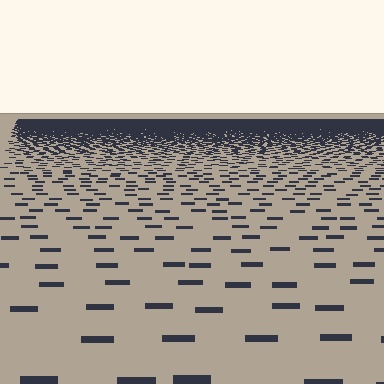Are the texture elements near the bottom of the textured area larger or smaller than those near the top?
Larger. Near the bottom, elements are closer to the viewer and appear at a bigger on-screen size.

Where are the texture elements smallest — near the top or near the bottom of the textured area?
Near the top.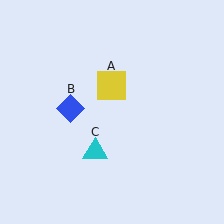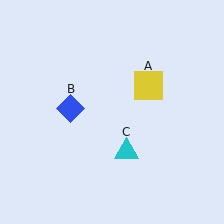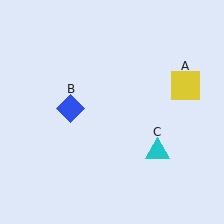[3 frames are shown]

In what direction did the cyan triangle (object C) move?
The cyan triangle (object C) moved right.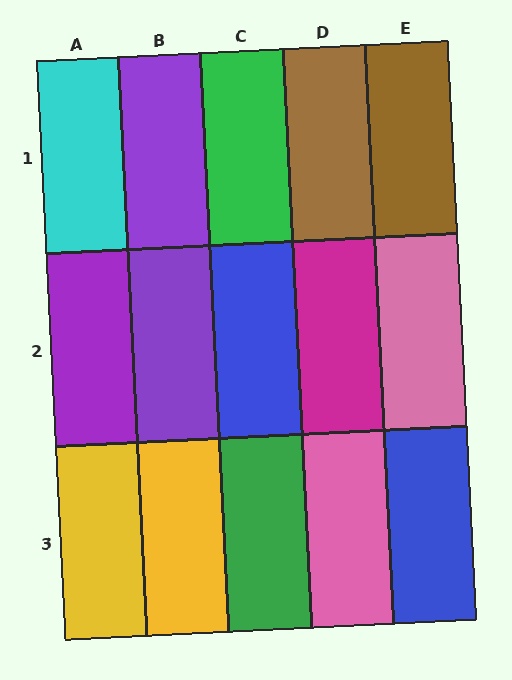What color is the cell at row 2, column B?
Purple.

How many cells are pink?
2 cells are pink.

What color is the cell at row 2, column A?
Purple.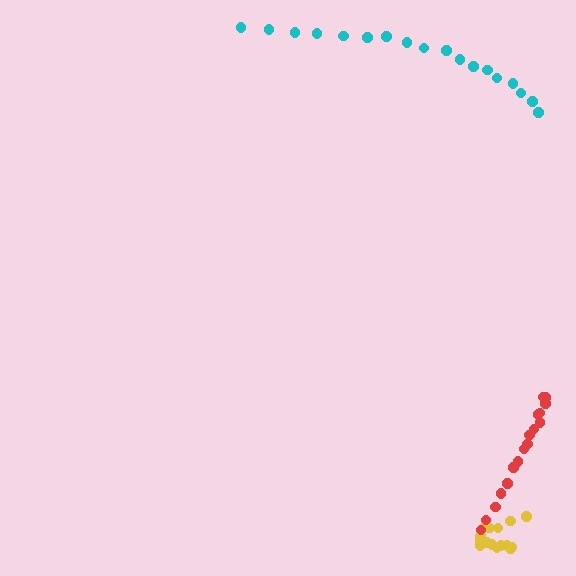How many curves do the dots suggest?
There are 3 distinct paths.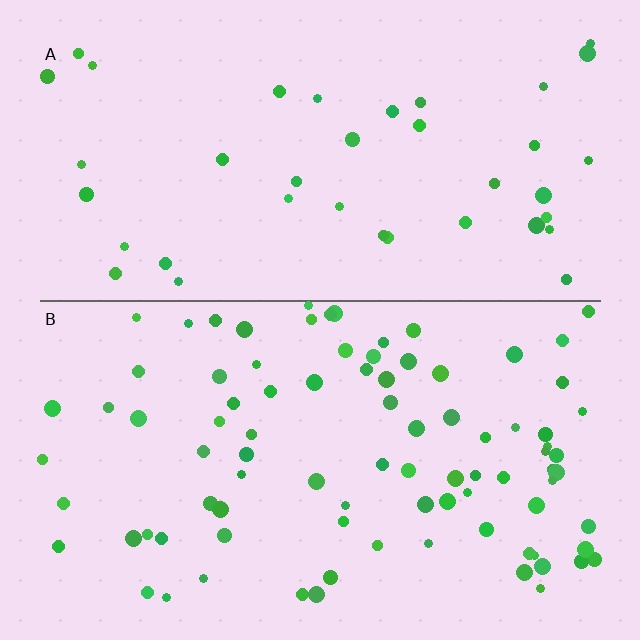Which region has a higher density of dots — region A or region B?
B (the bottom).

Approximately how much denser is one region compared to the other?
Approximately 2.3× — region B over region A.